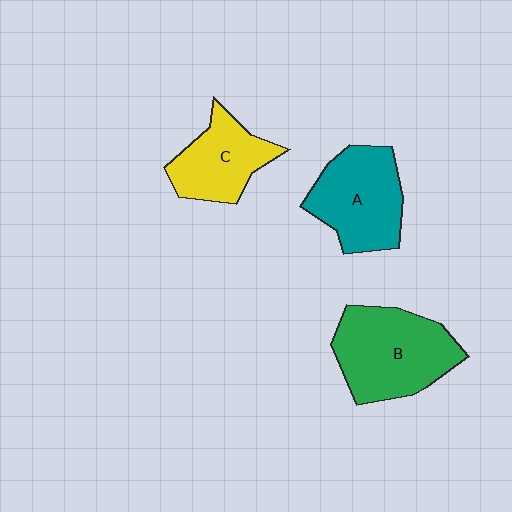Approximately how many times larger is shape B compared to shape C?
Approximately 1.5 times.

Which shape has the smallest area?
Shape C (yellow).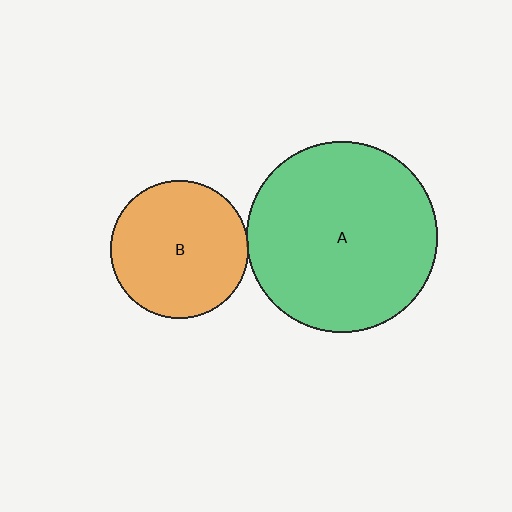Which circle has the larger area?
Circle A (green).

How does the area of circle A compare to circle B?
Approximately 1.9 times.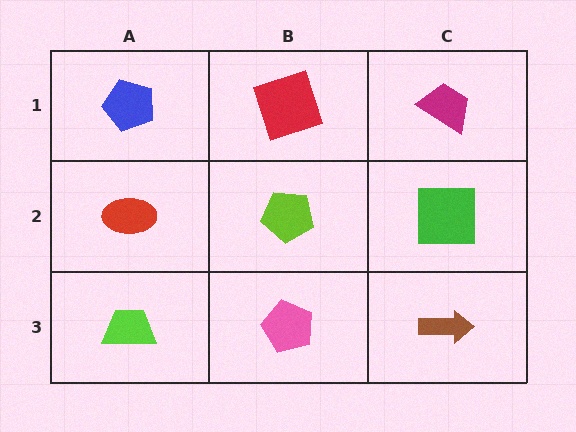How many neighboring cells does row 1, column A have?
2.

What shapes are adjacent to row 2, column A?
A blue pentagon (row 1, column A), a lime trapezoid (row 3, column A), a lime pentagon (row 2, column B).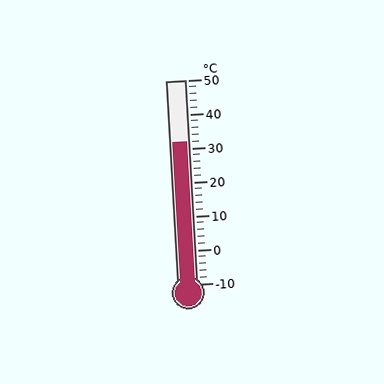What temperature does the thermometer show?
The thermometer shows approximately 32°C.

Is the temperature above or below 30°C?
The temperature is above 30°C.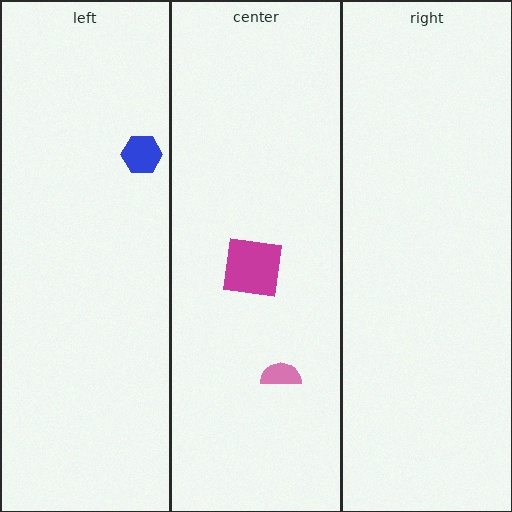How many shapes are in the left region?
1.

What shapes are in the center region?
The pink semicircle, the magenta square.